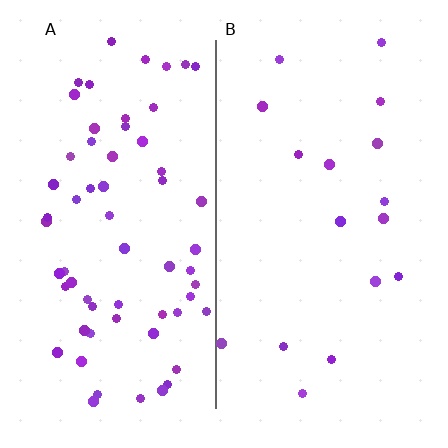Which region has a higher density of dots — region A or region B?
A (the left).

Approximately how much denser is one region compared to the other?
Approximately 3.7× — region A over region B.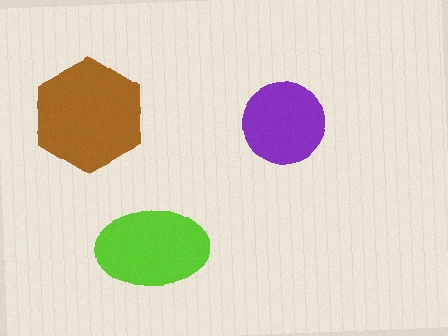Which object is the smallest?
The purple circle.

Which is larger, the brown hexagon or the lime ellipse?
The brown hexagon.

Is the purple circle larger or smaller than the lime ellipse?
Smaller.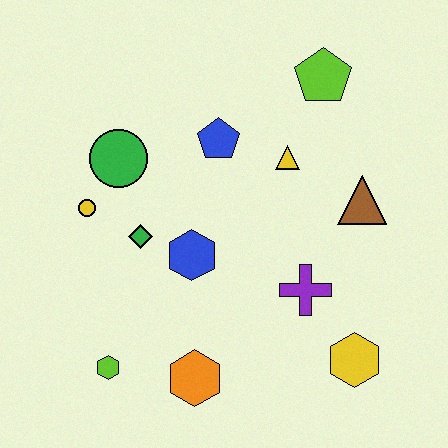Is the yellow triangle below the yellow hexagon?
No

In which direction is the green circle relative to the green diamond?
The green circle is above the green diamond.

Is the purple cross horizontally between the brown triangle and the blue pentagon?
Yes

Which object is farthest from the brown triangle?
The lime hexagon is farthest from the brown triangle.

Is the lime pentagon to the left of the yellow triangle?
No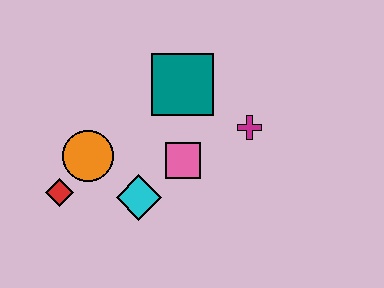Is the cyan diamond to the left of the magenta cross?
Yes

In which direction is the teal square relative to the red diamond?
The teal square is to the right of the red diamond.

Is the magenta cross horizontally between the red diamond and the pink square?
No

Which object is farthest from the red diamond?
The magenta cross is farthest from the red diamond.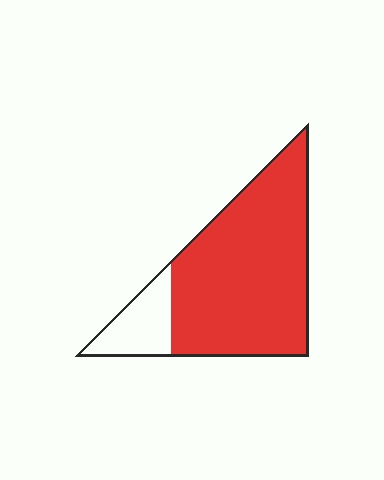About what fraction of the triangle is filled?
About five sixths (5/6).